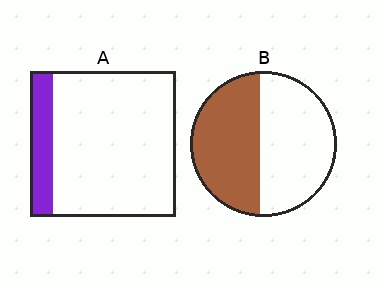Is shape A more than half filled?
No.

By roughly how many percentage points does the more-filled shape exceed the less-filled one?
By roughly 30 percentage points (B over A).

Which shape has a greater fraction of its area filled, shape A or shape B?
Shape B.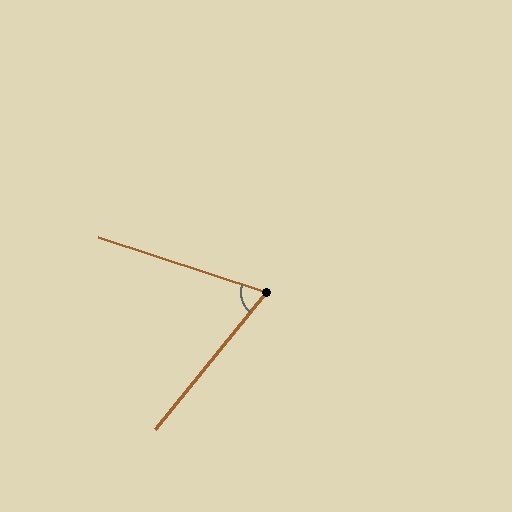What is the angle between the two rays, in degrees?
Approximately 69 degrees.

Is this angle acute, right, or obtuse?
It is acute.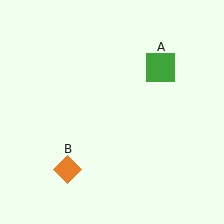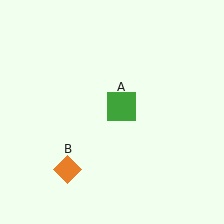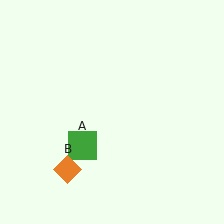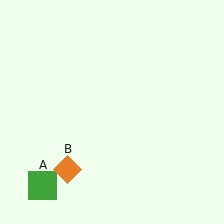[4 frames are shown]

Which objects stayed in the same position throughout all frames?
Orange diamond (object B) remained stationary.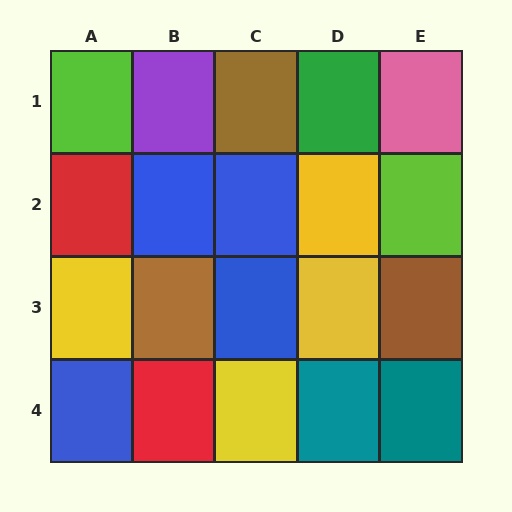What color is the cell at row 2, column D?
Yellow.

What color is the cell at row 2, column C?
Blue.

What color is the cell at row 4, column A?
Blue.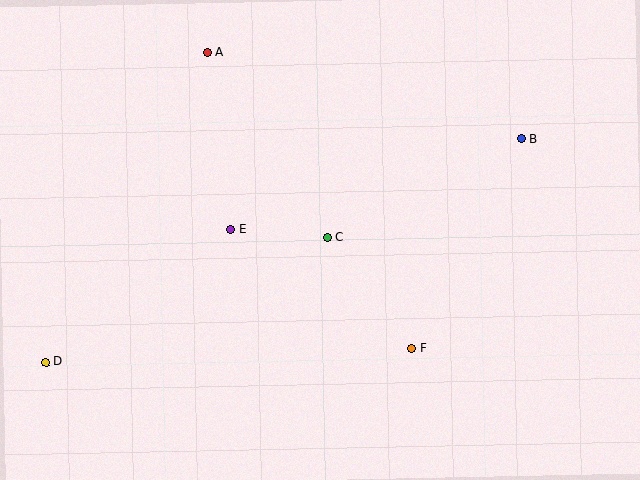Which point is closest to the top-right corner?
Point B is closest to the top-right corner.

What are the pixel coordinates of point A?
Point A is at (207, 53).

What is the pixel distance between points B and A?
The distance between B and A is 326 pixels.